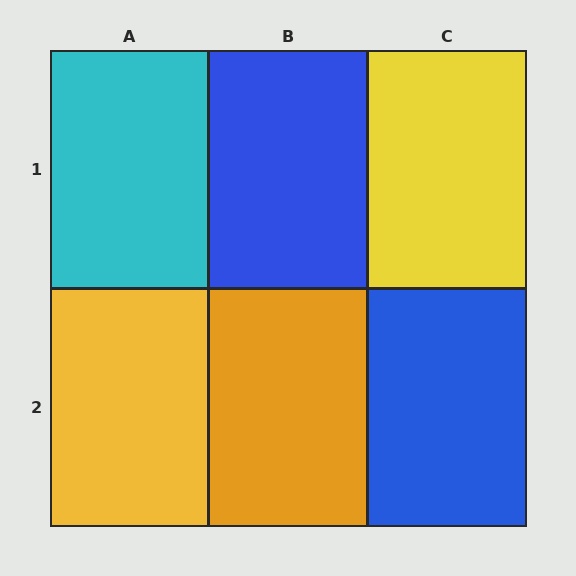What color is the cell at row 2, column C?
Blue.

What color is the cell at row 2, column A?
Yellow.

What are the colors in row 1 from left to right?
Cyan, blue, yellow.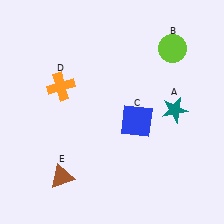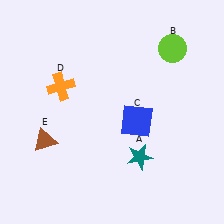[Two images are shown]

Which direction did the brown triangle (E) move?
The brown triangle (E) moved up.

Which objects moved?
The objects that moved are: the teal star (A), the brown triangle (E).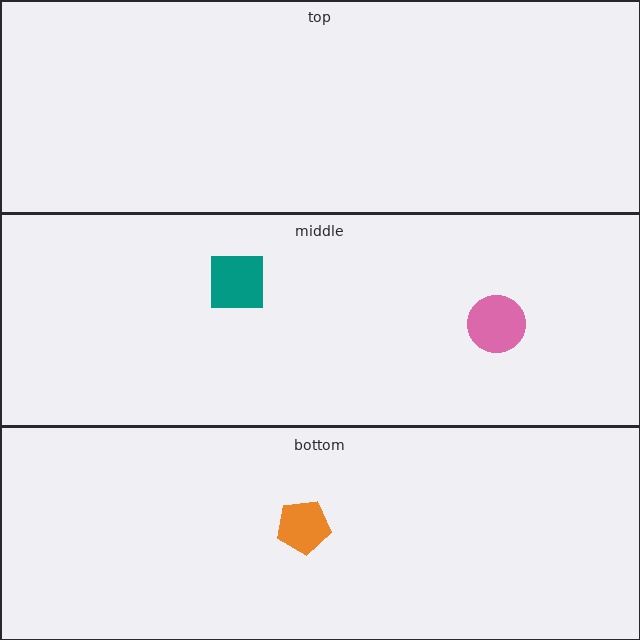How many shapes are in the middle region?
2.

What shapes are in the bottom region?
The orange pentagon.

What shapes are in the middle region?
The pink circle, the teal square.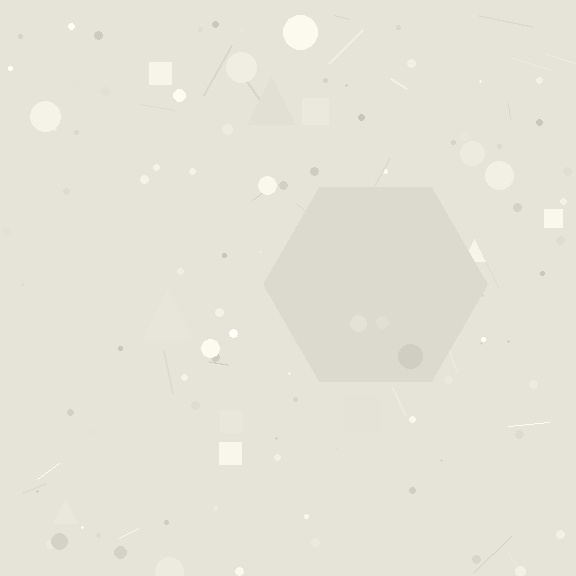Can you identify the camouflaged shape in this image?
The camouflaged shape is a hexagon.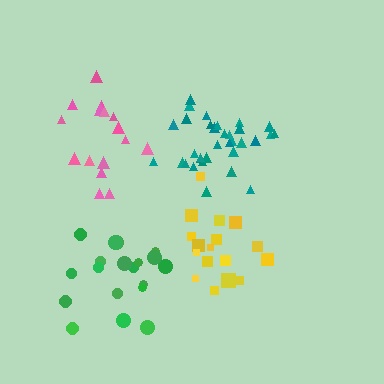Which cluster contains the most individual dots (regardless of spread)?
Teal (33).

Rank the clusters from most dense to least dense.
teal, yellow, pink, green.